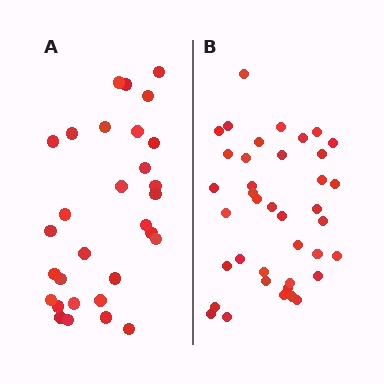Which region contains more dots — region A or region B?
Region B (the right region) has more dots.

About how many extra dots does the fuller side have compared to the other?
Region B has roughly 8 or so more dots than region A.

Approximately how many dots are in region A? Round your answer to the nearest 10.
About 30 dots.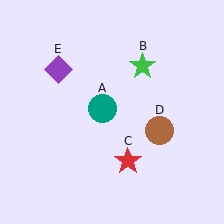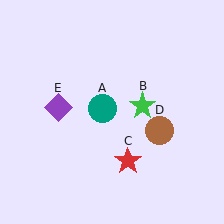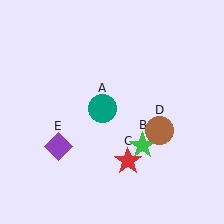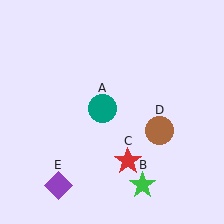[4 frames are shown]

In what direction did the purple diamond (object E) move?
The purple diamond (object E) moved down.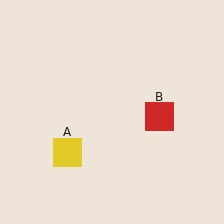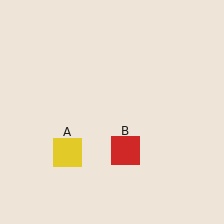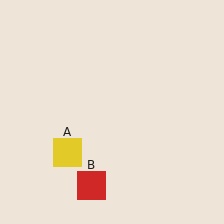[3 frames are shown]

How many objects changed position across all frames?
1 object changed position: red square (object B).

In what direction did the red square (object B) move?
The red square (object B) moved down and to the left.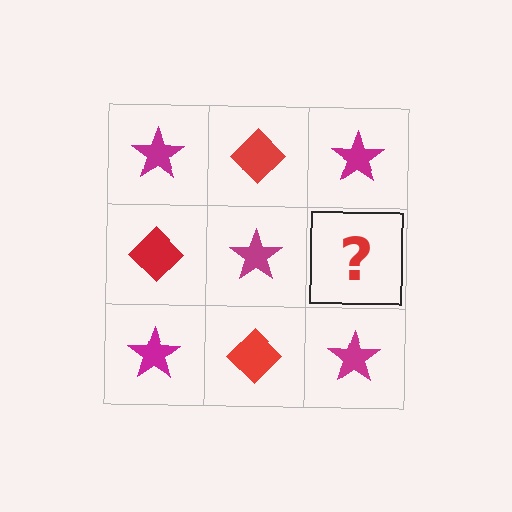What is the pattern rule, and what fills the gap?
The rule is that it alternates magenta star and red diamond in a checkerboard pattern. The gap should be filled with a red diamond.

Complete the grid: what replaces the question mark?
The question mark should be replaced with a red diamond.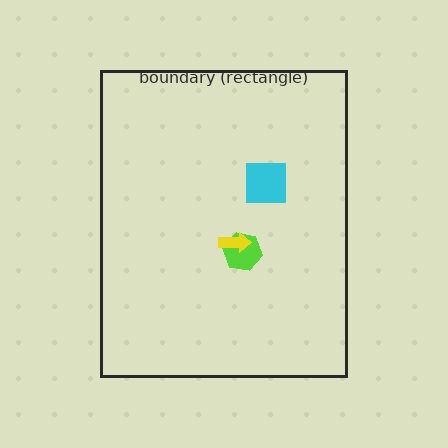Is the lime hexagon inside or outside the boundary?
Inside.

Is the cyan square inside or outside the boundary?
Inside.